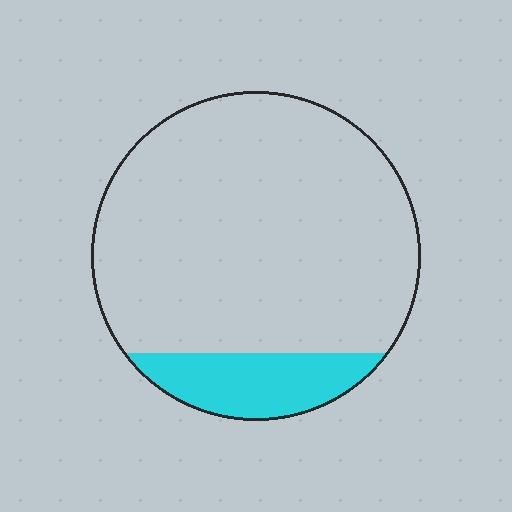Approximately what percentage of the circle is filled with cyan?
Approximately 15%.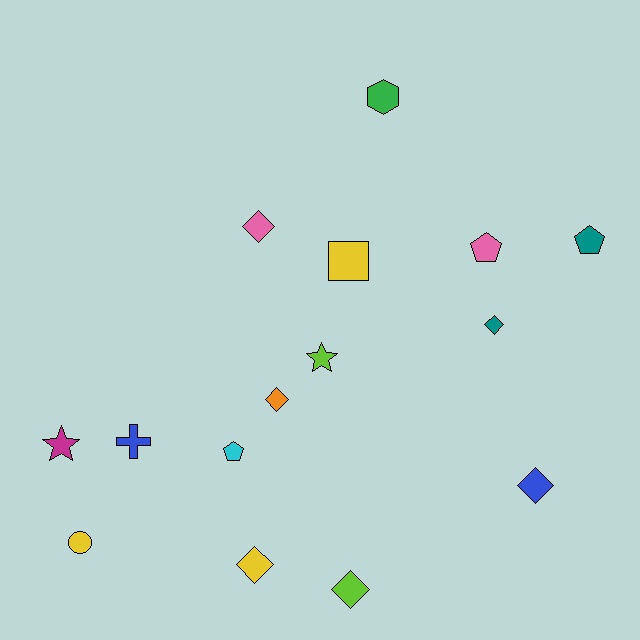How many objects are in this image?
There are 15 objects.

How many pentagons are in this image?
There are 3 pentagons.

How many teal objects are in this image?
There are 2 teal objects.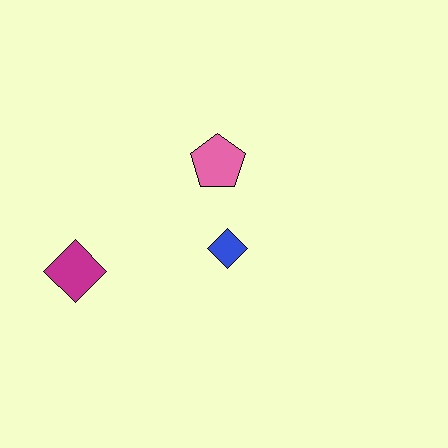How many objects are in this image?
There are 3 objects.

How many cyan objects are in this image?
There are no cyan objects.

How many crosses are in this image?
There are no crosses.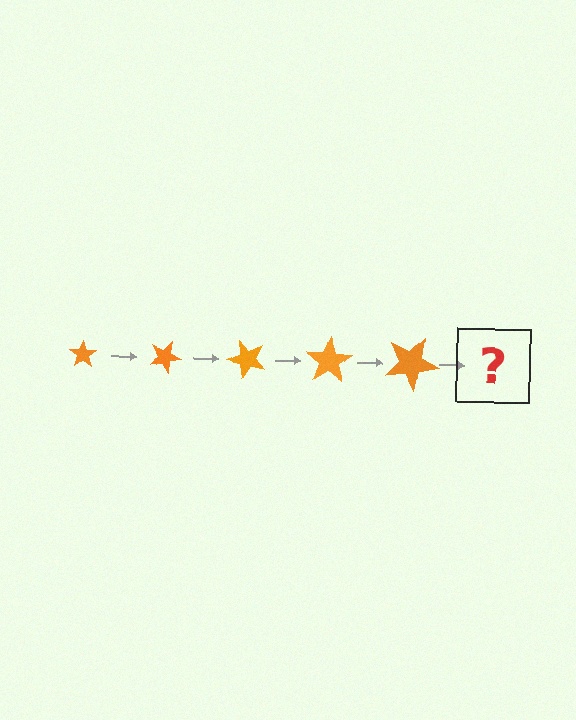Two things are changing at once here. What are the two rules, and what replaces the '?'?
The two rules are that the star grows larger each step and it rotates 25 degrees each step. The '?' should be a star, larger than the previous one and rotated 125 degrees from the start.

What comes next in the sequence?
The next element should be a star, larger than the previous one and rotated 125 degrees from the start.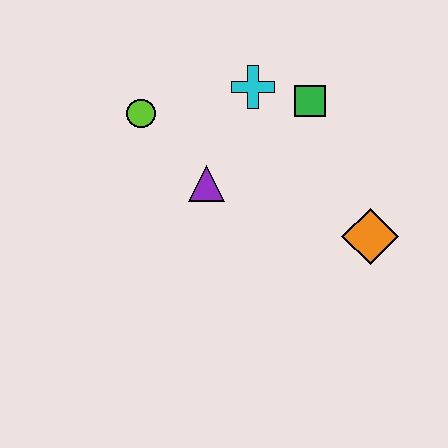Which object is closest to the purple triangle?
The lime circle is closest to the purple triangle.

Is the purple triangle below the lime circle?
Yes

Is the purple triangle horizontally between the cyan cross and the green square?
No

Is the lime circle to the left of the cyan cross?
Yes